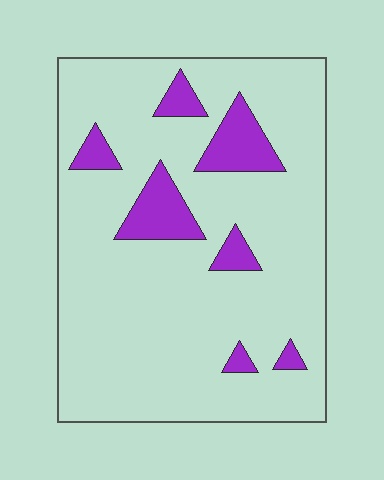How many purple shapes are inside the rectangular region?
7.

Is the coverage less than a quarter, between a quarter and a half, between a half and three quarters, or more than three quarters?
Less than a quarter.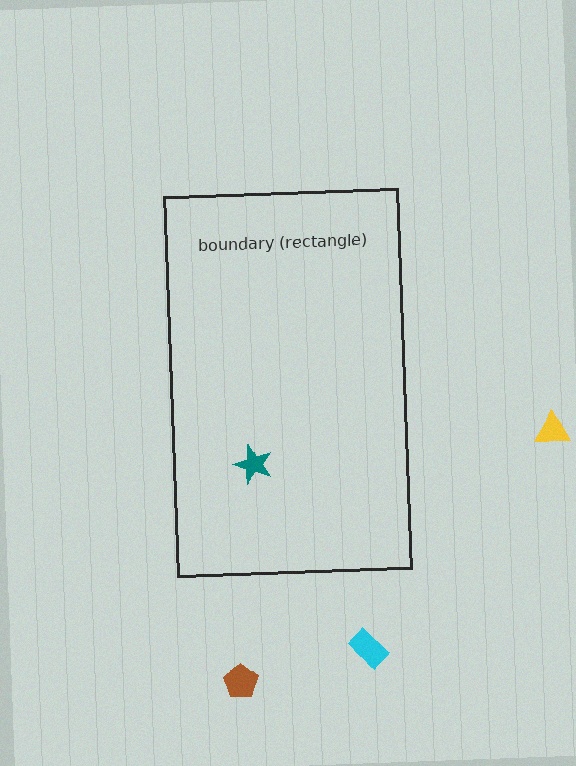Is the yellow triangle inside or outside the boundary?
Outside.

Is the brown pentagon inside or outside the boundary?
Outside.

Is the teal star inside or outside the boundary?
Inside.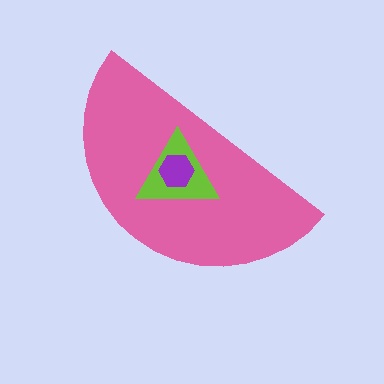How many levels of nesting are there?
3.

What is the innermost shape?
The purple hexagon.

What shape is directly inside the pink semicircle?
The lime triangle.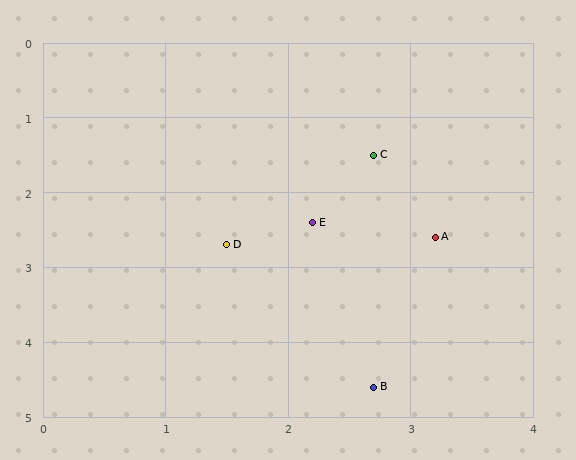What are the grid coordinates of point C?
Point C is at approximately (2.7, 1.5).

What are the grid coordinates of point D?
Point D is at approximately (1.5, 2.7).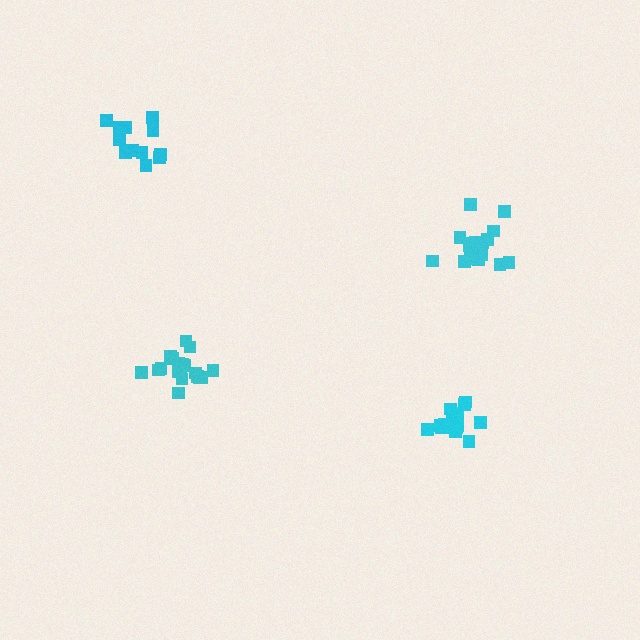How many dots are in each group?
Group 1: 18 dots, Group 2: 19 dots, Group 3: 13 dots, Group 4: 16 dots (66 total).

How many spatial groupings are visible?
There are 4 spatial groupings.